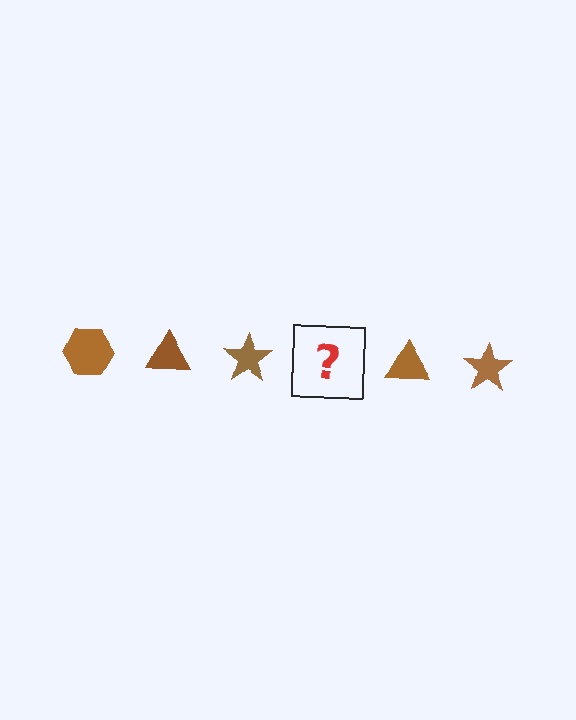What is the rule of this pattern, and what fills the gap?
The rule is that the pattern cycles through hexagon, triangle, star shapes in brown. The gap should be filled with a brown hexagon.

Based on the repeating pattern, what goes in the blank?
The blank should be a brown hexagon.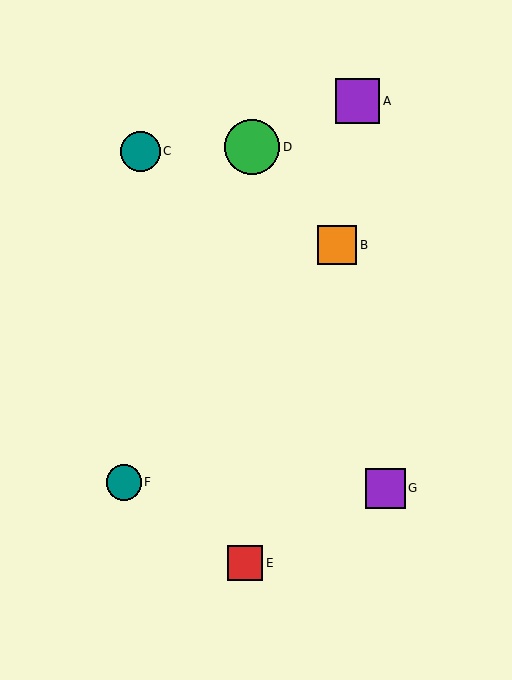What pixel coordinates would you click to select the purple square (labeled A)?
Click at (358, 101) to select the purple square A.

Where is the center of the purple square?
The center of the purple square is at (385, 488).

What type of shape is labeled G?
Shape G is a purple square.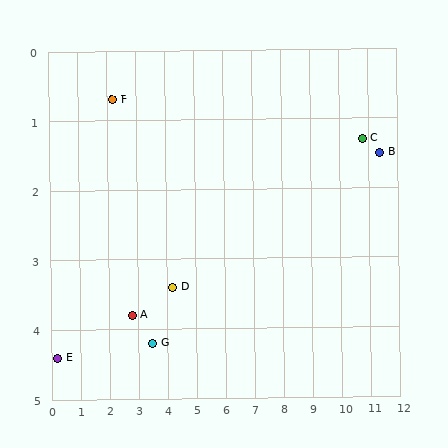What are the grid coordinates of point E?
Point E is at approximately (0.2, 4.4).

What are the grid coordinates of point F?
Point F is at approximately (2.2, 0.7).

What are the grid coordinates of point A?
Point A is at approximately (2.8, 3.8).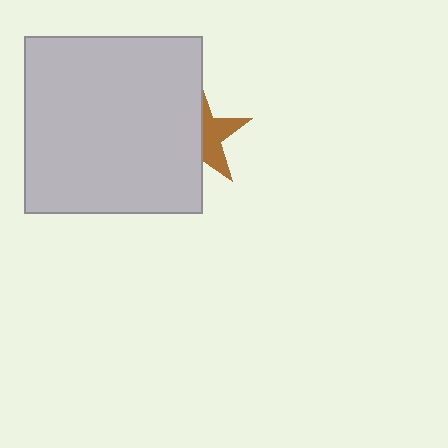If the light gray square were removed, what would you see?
You would see the complete brown star.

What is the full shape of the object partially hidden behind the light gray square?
The partially hidden object is a brown star.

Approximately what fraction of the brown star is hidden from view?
Roughly 58% of the brown star is hidden behind the light gray square.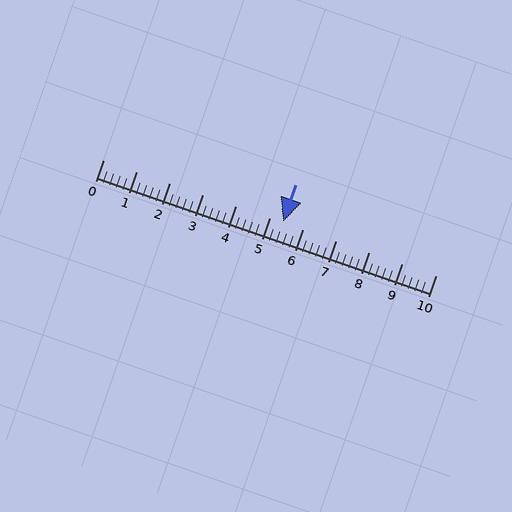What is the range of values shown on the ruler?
The ruler shows values from 0 to 10.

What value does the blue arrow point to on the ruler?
The blue arrow points to approximately 5.4.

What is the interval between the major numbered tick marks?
The major tick marks are spaced 1 units apart.